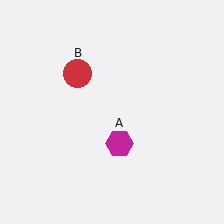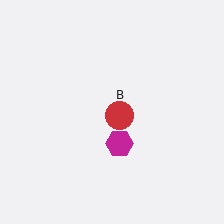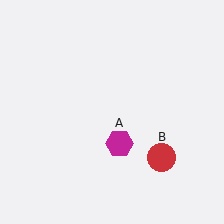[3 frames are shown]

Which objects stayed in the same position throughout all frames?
Magenta hexagon (object A) remained stationary.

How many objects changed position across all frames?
1 object changed position: red circle (object B).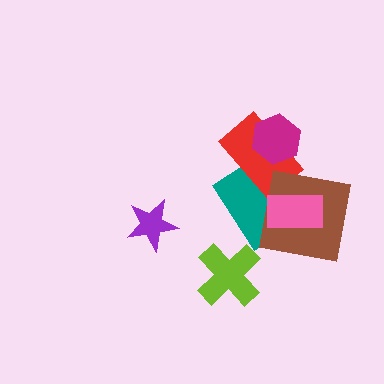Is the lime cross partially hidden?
No, no other shape covers it.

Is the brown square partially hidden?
Yes, it is partially covered by another shape.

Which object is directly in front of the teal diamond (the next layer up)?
The red rectangle is directly in front of the teal diamond.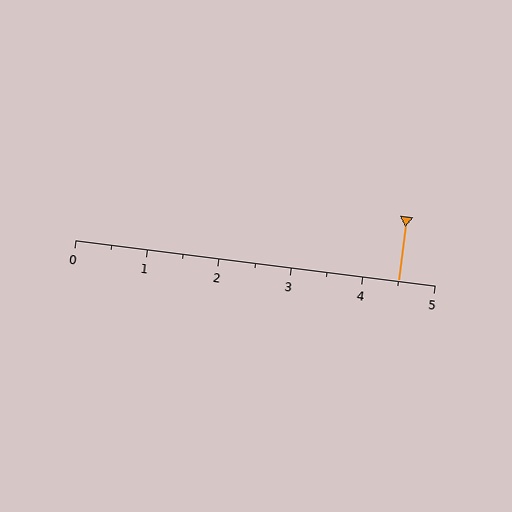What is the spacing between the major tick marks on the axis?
The major ticks are spaced 1 apart.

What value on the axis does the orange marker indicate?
The marker indicates approximately 4.5.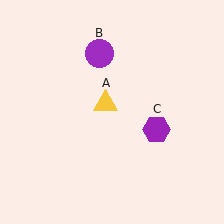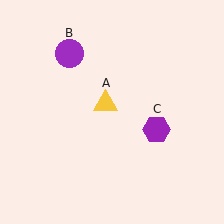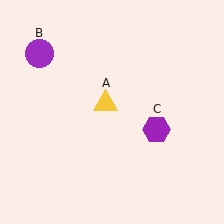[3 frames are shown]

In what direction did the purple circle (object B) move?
The purple circle (object B) moved left.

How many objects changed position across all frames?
1 object changed position: purple circle (object B).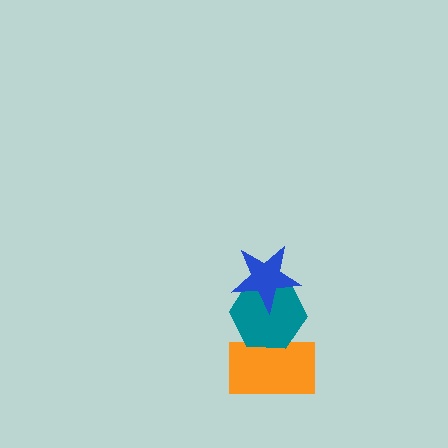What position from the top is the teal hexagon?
The teal hexagon is 2nd from the top.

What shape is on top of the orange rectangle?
The teal hexagon is on top of the orange rectangle.